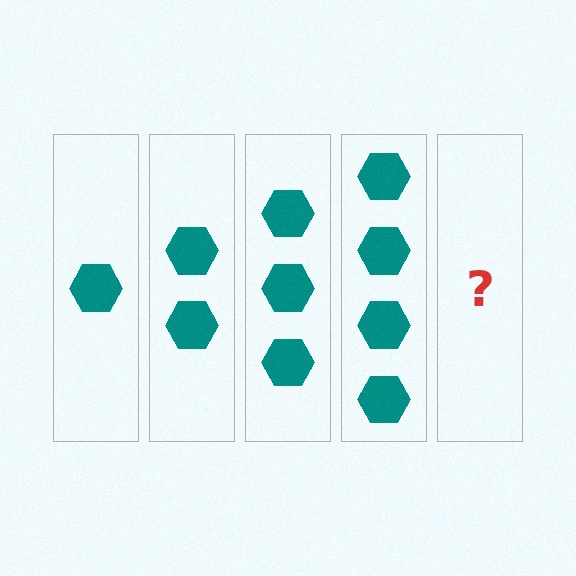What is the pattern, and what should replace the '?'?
The pattern is that each step adds one more hexagon. The '?' should be 5 hexagons.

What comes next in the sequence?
The next element should be 5 hexagons.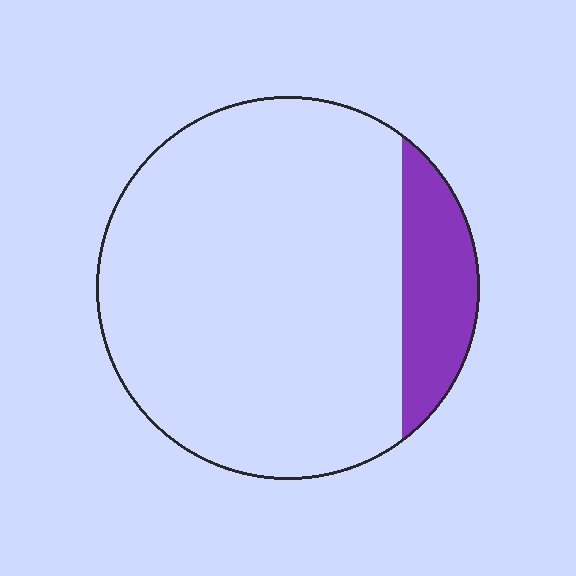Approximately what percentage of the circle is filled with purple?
Approximately 15%.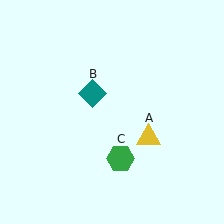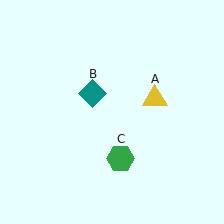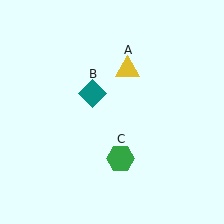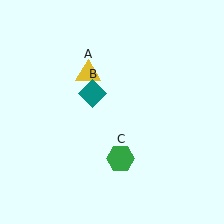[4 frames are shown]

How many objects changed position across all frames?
1 object changed position: yellow triangle (object A).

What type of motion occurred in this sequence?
The yellow triangle (object A) rotated counterclockwise around the center of the scene.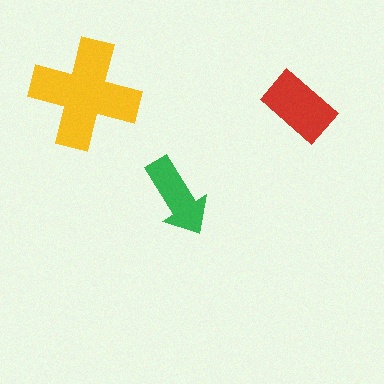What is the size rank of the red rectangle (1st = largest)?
2nd.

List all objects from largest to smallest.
The yellow cross, the red rectangle, the green arrow.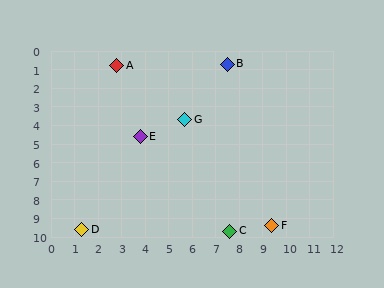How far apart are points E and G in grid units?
Points E and G are about 2.1 grid units apart.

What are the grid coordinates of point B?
Point B is at approximately (7.5, 0.7).